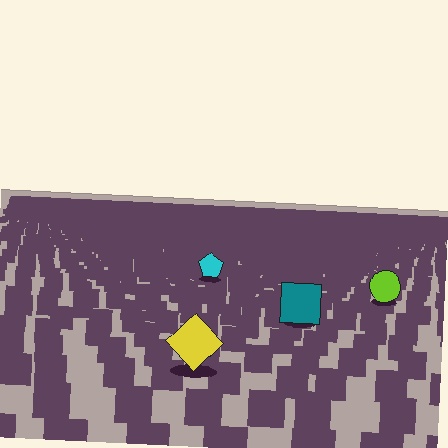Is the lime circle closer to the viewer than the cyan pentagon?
Yes. The lime circle is closer — you can tell from the texture gradient: the ground texture is coarser near it.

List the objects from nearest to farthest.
From nearest to farthest: the yellow diamond, the teal square, the lime circle, the cyan pentagon.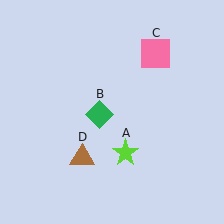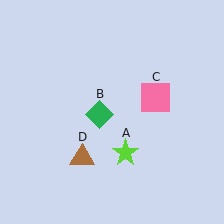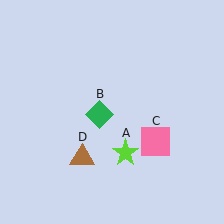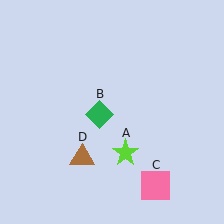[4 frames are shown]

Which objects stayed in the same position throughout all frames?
Lime star (object A) and green diamond (object B) and brown triangle (object D) remained stationary.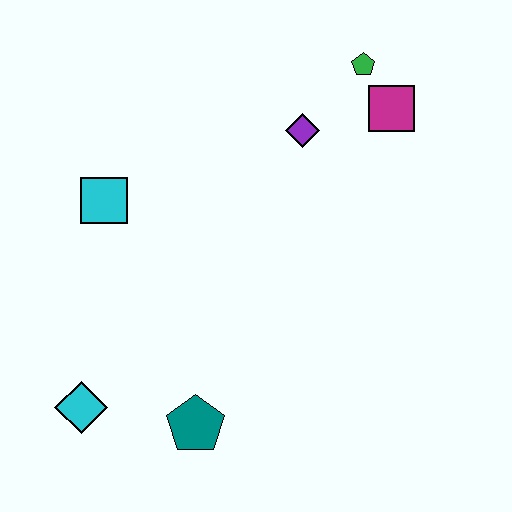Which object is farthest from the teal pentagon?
The green pentagon is farthest from the teal pentagon.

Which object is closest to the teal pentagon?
The cyan diamond is closest to the teal pentagon.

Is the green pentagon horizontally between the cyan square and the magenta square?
Yes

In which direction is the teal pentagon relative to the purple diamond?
The teal pentagon is below the purple diamond.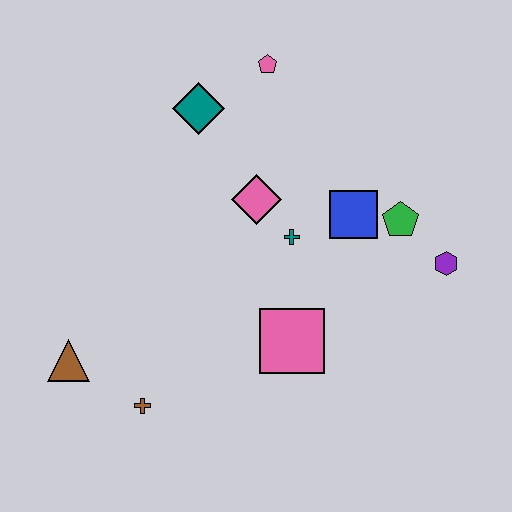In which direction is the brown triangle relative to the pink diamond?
The brown triangle is to the left of the pink diamond.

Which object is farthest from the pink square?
The pink pentagon is farthest from the pink square.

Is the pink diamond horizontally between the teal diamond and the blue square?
Yes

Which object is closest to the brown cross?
The brown triangle is closest to the brown cross.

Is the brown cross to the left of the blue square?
Yes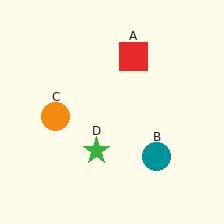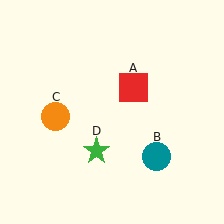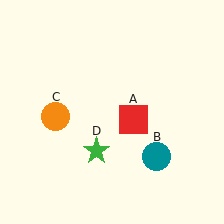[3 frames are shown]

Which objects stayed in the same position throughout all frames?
Teal circle (object B) and orange circle (object C) and green star (object D) remained stationary.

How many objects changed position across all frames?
1 object changed position: red square (object A).